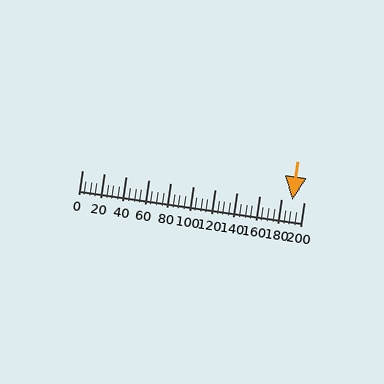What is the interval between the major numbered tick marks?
The major tick marks are spaced 20 units apart.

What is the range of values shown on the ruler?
The ruler shows values from 0 to 200.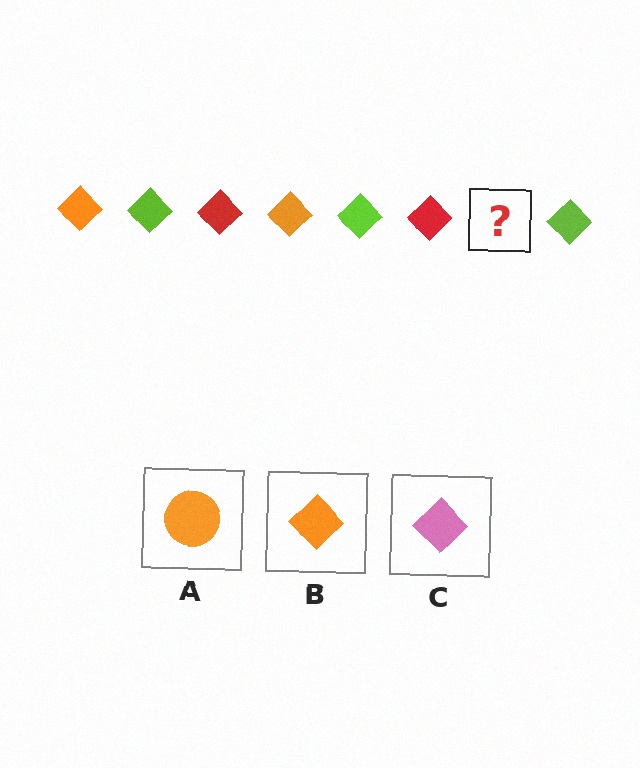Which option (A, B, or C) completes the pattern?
B.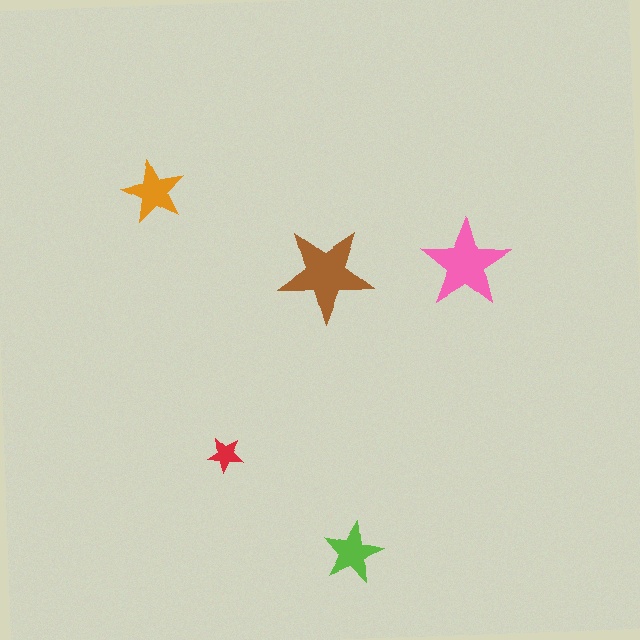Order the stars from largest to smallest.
the brown one, the pink one, the orange one, the lime one, the red one.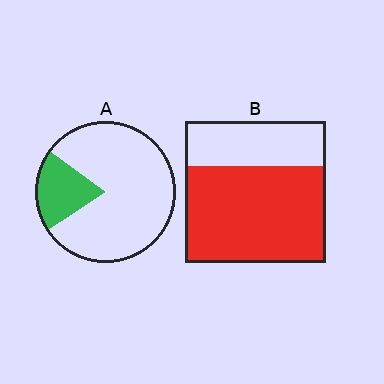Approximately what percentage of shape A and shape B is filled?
A is approximately 20% and B is approximately 70%.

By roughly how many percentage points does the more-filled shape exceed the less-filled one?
By roughly 50 percentage points (B over A).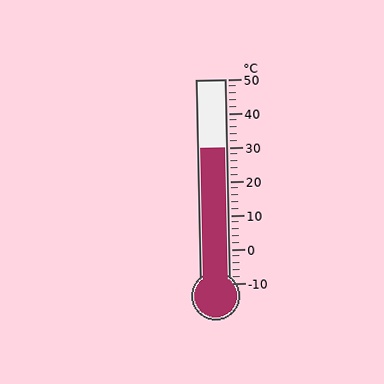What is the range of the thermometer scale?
The thermometer scale ranges from -10°C to 50°C.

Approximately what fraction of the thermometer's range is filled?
The thermometer is filled to approximately 65% of its range.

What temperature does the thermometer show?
The thermometer shows approximately 30°C.